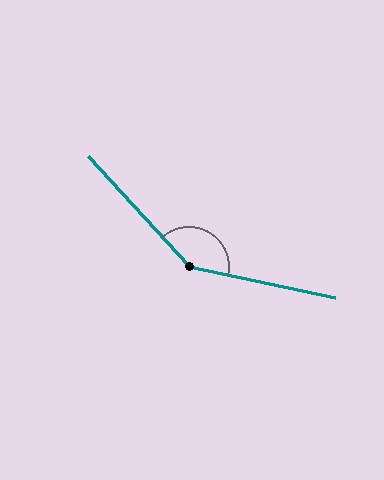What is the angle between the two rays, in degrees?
Approximately 144 degrees.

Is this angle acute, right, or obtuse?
It is obtuse.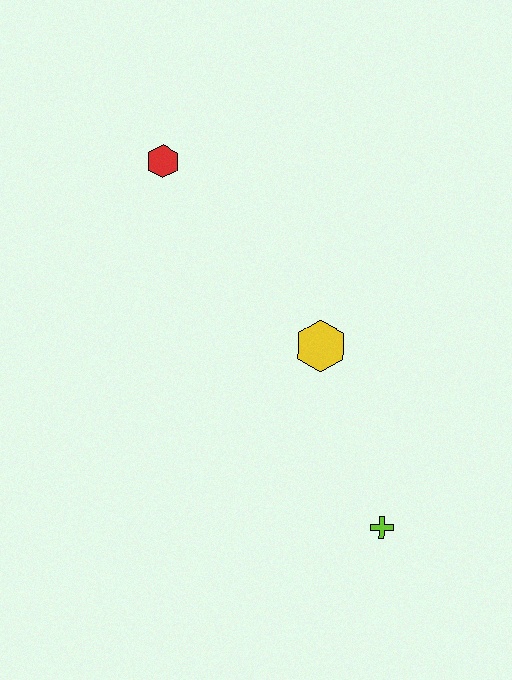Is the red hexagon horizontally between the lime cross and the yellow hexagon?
No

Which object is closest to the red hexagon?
The yellow hexagon is closest to the red hexagon.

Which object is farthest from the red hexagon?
The lime cross is farthest from the red hexagon.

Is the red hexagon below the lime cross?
No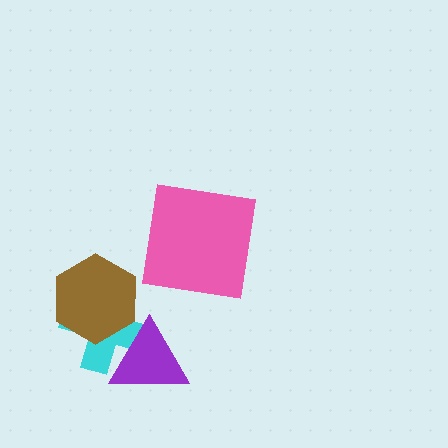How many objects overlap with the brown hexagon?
2 objects overlap with the brown hexagon.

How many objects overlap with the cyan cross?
2 objects overlap with the cyan cross.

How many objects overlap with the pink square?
0 objects overlap with the pink square.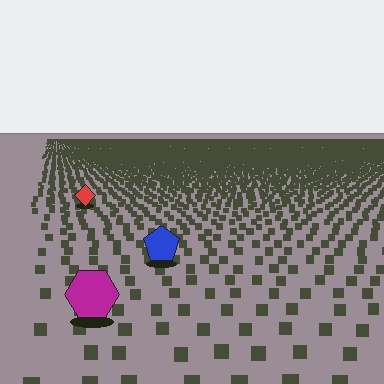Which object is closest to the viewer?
The magenta hexagon is closest. The texture marks near it are larger and more spread out.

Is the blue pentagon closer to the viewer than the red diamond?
Yes. The blue pentagon is closer — you can tell from the texture gradient: the ground texture is coarser near it.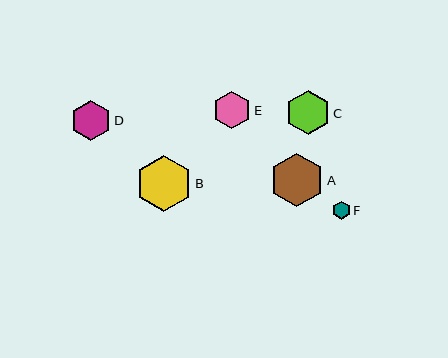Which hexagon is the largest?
Hexagon B is the largest with a size of approximately 56 pixels.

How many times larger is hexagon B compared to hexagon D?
Hexagon B is approximately 1.4 times the size of hexagon D.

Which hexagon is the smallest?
Hexagon F is the smallest with a size of approximately 18 pixels.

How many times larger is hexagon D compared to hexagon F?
Hexagon D is approximately 2.3 times the size of hexagon F.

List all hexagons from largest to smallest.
From largest to smallest: B, A, C, D, E, F.